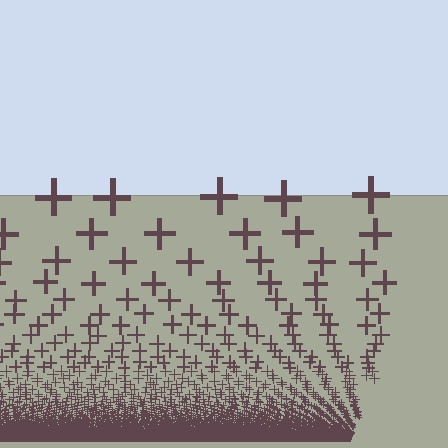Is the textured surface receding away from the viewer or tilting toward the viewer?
The surface appears to tilt toward the viewer. Texture elements get larger and sparser toward the top.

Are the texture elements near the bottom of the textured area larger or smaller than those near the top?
Smaller. The gradient is inverted — elements near the bottom are smaller and denser.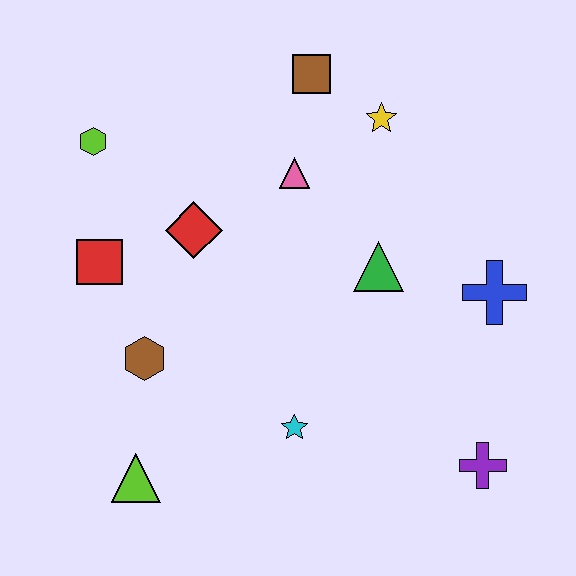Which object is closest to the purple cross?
The blue cross is closest to the purple cross.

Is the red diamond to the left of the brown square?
Yes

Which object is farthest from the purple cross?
The lime hexagon is farthest from the purple cross.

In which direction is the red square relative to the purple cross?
The red square is to the left of the purple cross.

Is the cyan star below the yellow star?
Yes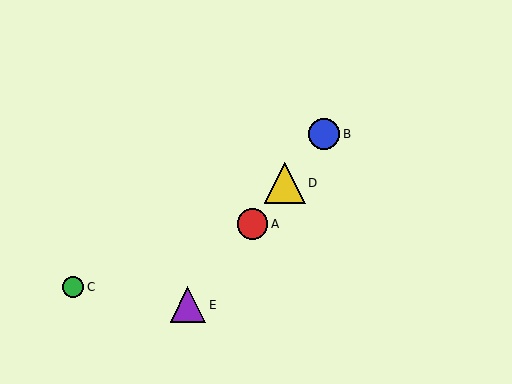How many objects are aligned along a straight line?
4 objects (A, B, D, E) are aligned along a straight line.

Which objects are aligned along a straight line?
Objects A, B, D, E are aligned along a straight line.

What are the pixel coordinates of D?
Object D is at (285, 183).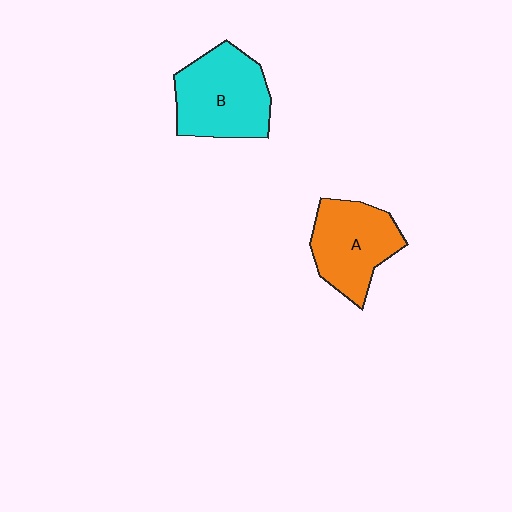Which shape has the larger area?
Shape B (cyan).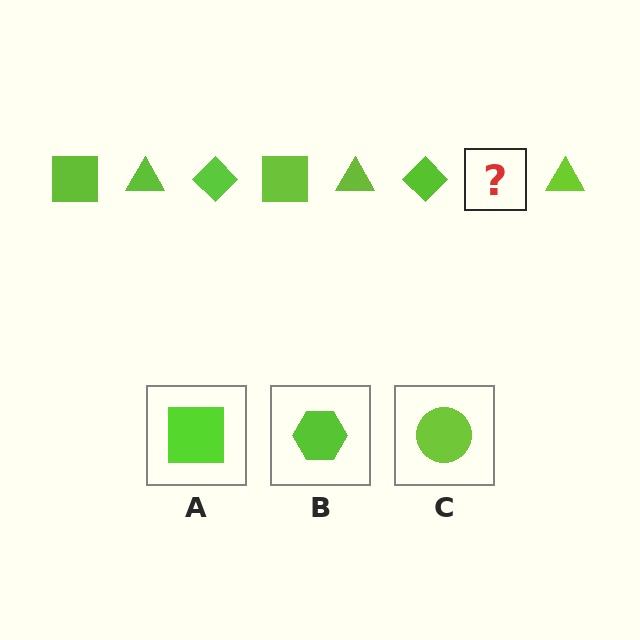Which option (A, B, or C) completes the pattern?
A.